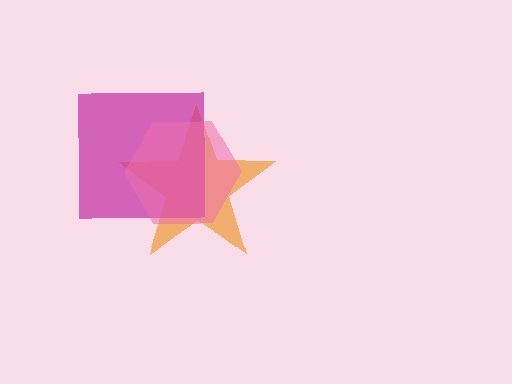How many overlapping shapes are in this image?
There are 3 overlapping shapes in the image.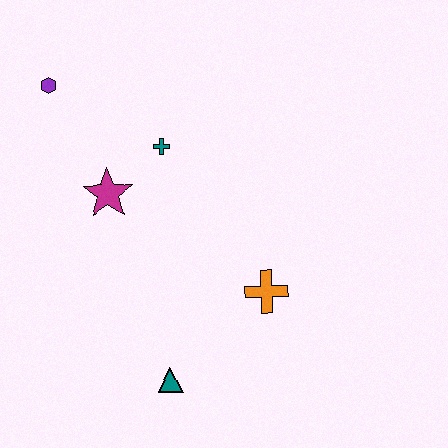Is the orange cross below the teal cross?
Yes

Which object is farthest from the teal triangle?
The purple hexagon is farthest from the teal triangle.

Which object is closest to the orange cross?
The teal triangle is closest to the orange cross.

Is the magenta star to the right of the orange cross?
No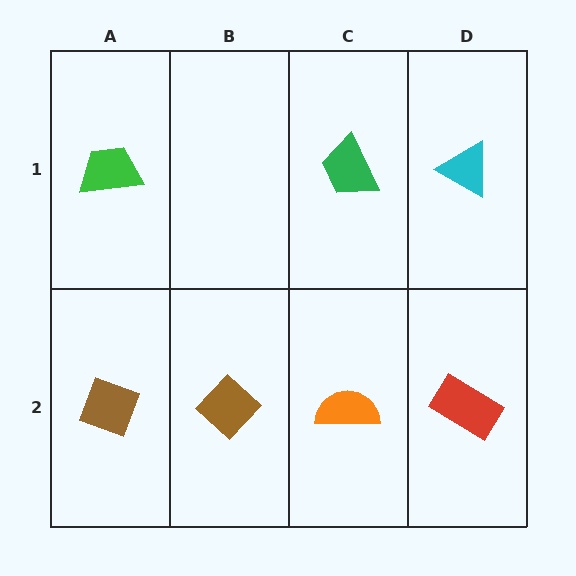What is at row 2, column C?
An orange semicircle.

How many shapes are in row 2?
4 shapes.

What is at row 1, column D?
A cyan triangle.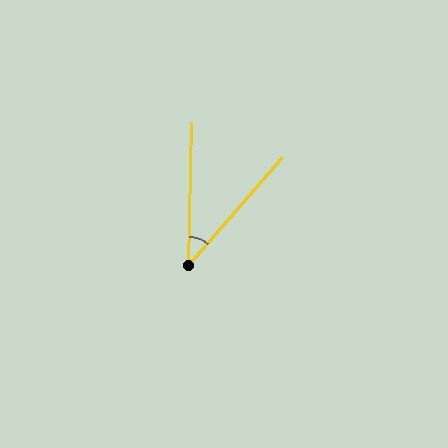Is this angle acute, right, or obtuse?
It is acute.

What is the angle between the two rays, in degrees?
Approximately 40 degrees.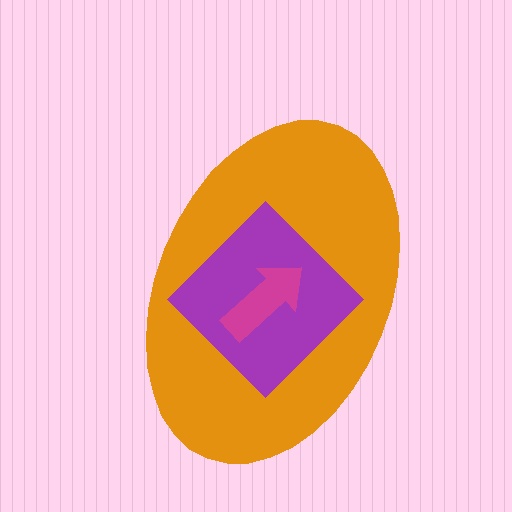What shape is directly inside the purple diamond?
The magenta arrow.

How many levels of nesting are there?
3.